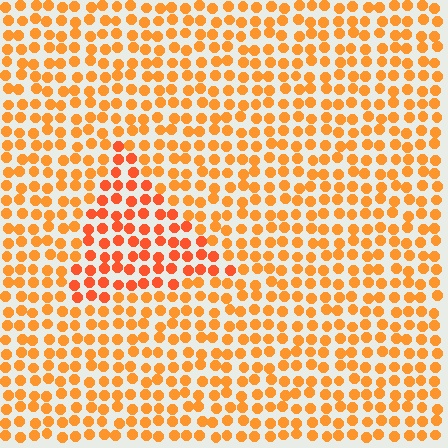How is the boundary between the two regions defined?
The boundary is defined purely by a slight shift in hue (about 19 degrees). Spacing, size, and orientation are identical on both sides.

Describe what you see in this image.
The image is filled with small orange elements in a uniform arrangement. A triangle-shaped region is visible where the elements are tinted to a slightly different hue, forming a subtle color boundary.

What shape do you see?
I see a triangle.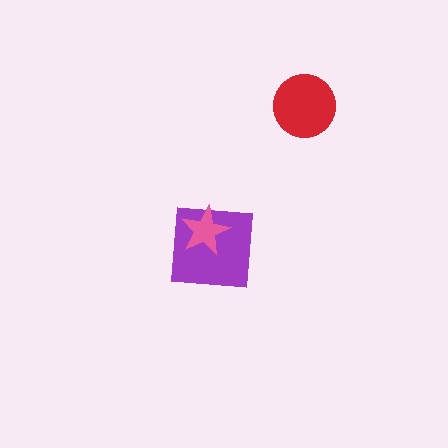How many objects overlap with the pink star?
1 object overlaps with the pink star.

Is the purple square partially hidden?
Yes, it is partially covered by another shape.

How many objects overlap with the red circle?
0 objects overlap with the red circle.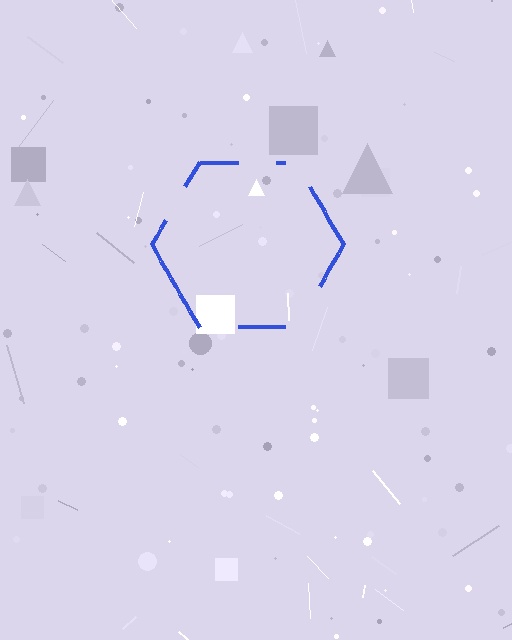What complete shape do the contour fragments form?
The contour fragments form a hexagon.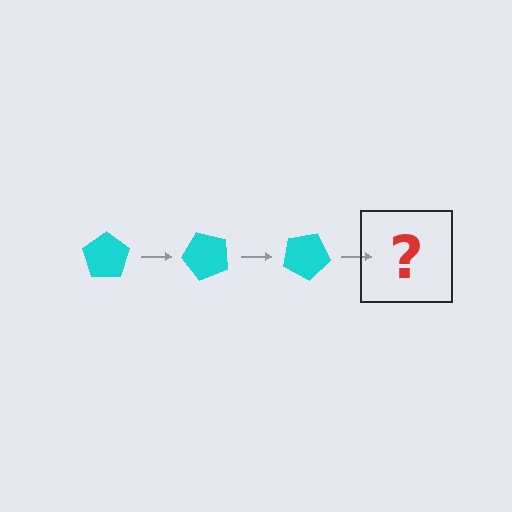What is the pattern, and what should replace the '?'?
The pattern is that the pentagon rotates 50 degrees each step. The '?' should be a cyan pentagon rotated 150 degrees.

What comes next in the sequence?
The next element should be a cyan pentagon rotated 150 degrees.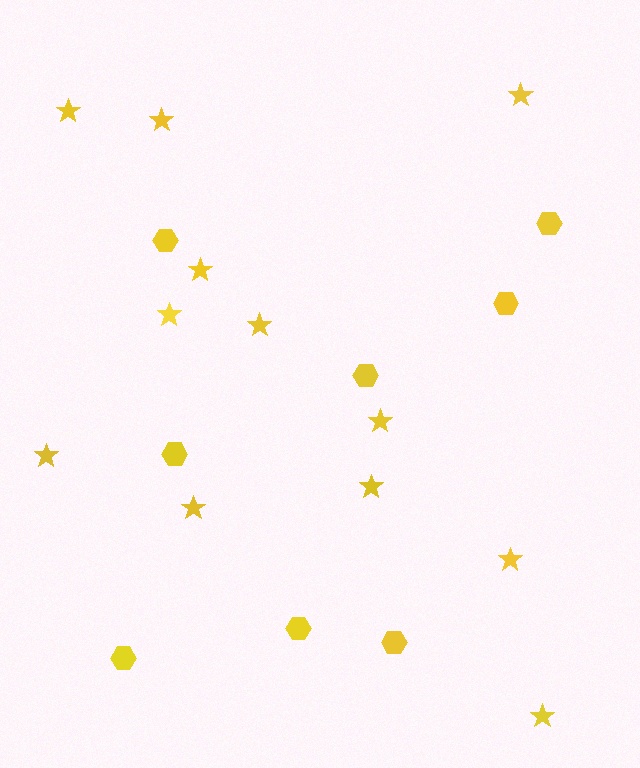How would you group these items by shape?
There are 2 groups: one group of hexagons (8) and one group of stars (12).